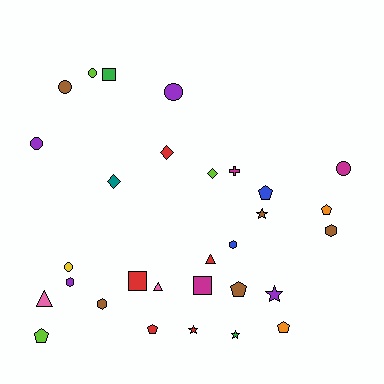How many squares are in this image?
There are 3 squares.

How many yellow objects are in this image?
There is 1 yellow object.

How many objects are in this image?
There are 30 objects.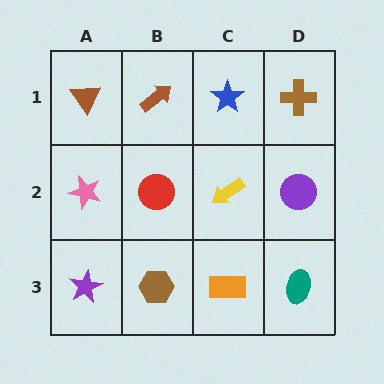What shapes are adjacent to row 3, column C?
A yellow arrow (row 2, column C), a brown hexagon (row 3, column B), a teal ellipse (row 3, column D).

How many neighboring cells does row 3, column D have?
2.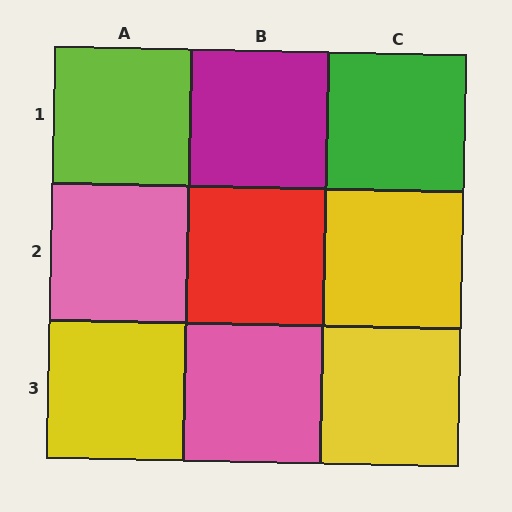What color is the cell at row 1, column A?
Lime.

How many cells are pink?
2 cells are pink.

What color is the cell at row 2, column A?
Pink.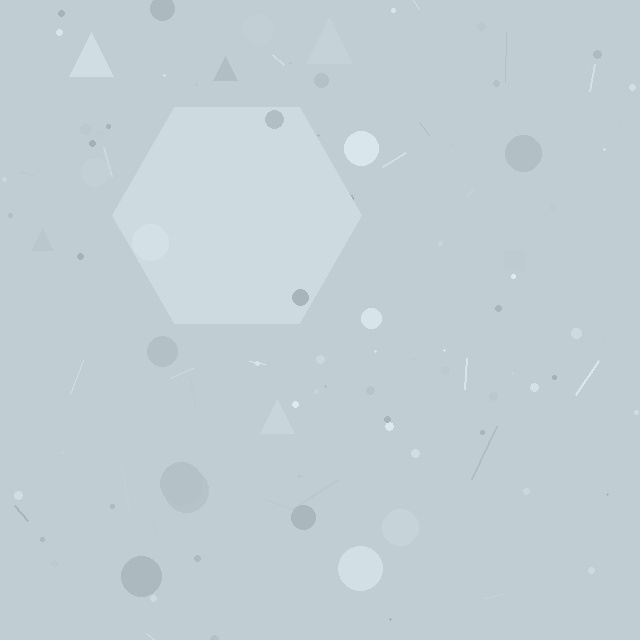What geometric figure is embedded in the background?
A hexagon is embedded in the background.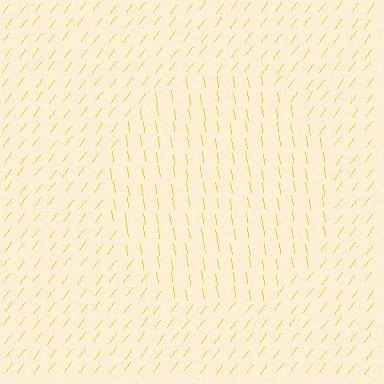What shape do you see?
I see a circle.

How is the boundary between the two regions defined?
The boundary is defined purely by a change in line orientation (approximately 45 degrees difference). All lines are the same color and thickness.